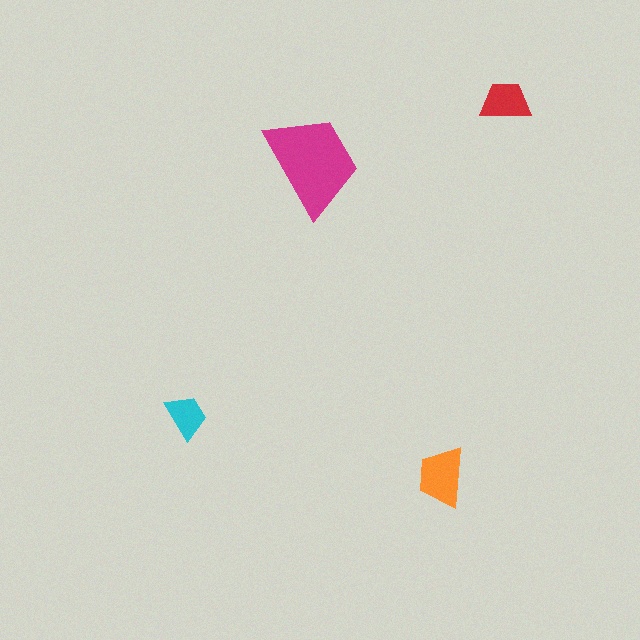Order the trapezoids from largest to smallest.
the magenta one, the orange one, the red one, the cyan one.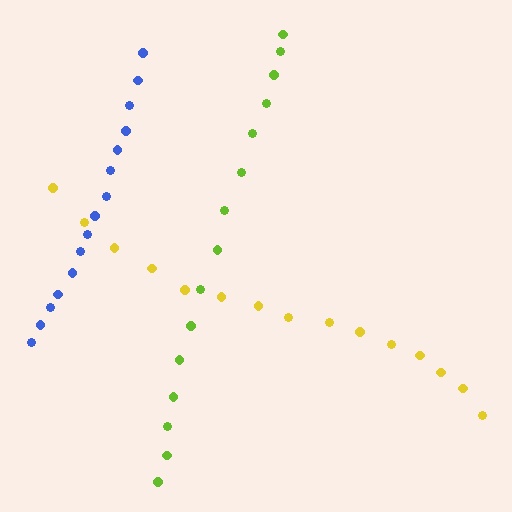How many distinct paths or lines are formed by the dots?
There are 3 distinct paths.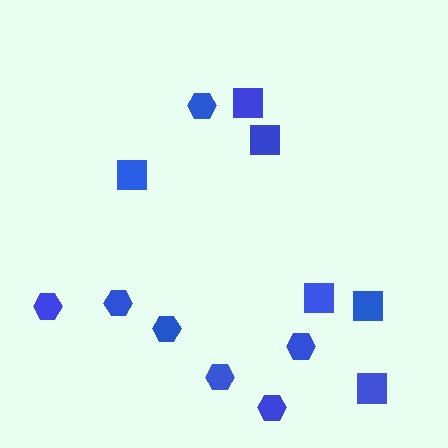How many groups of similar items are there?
There are 2 groups: one group of hexagons (7) and one group of squares (6).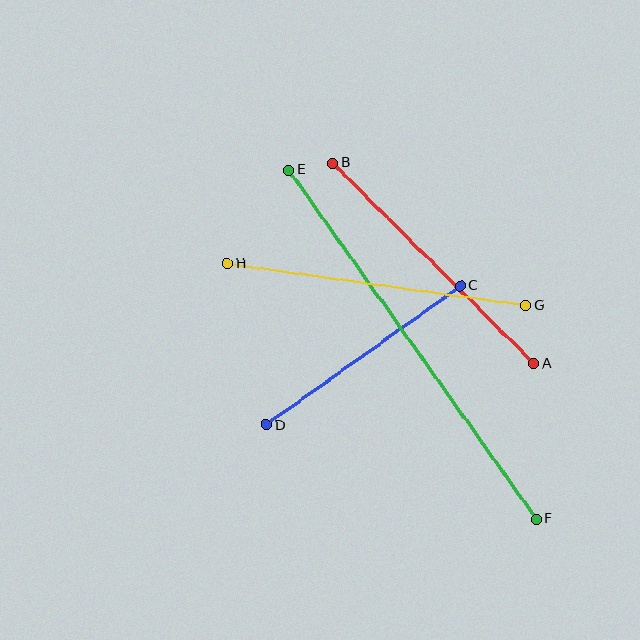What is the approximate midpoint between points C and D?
The midpoint is at approximately (363, 355) pixels.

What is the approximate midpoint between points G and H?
The midpoint is at approximately (376, 284) pixels.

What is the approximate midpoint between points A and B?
The midpoint is at approximately (433, 263) pixels.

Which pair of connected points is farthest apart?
Points E and F are farthest apart.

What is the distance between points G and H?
The distance is approximately 301 pixels.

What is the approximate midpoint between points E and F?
The midpoint is at approximately (413, 344) pixels.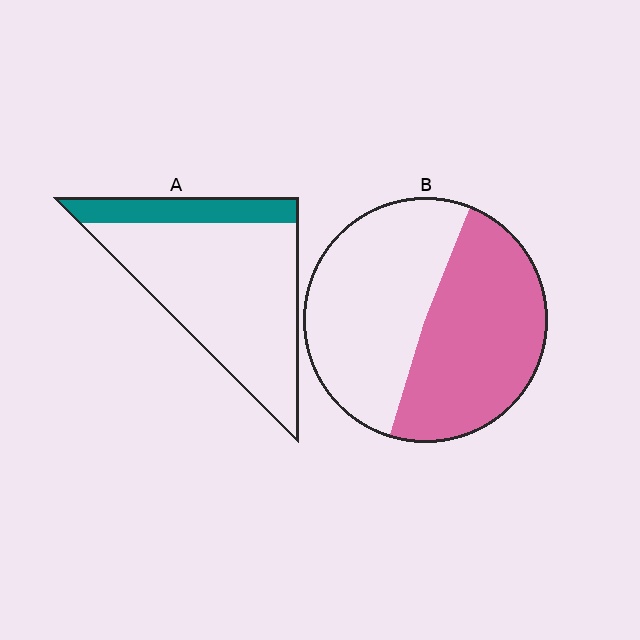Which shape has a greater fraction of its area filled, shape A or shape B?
Shape B.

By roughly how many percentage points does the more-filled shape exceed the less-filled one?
By roughly 30 percentage points (B over A).